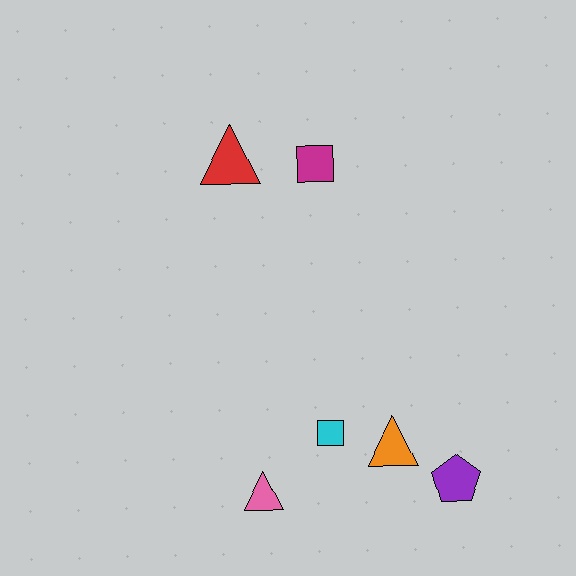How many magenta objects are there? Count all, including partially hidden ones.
There is 1 magenta object.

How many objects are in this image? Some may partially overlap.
There are 6 objects.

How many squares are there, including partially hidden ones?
There are 2 squares.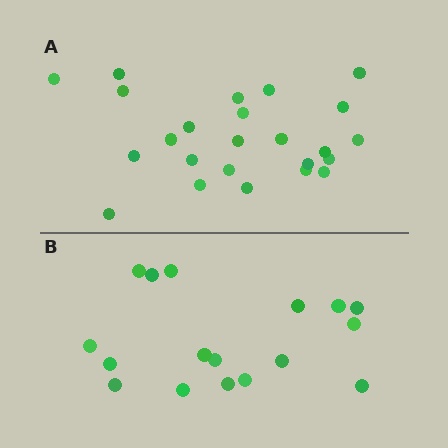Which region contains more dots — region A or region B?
Region A (the top region) has more dots.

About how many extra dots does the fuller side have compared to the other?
Region A has roughly 8 or so more dots than region B.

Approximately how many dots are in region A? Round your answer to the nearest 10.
About 20 dots. (The exact count is 24, which rounds to 20.)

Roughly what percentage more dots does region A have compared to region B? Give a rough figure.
About 40% more.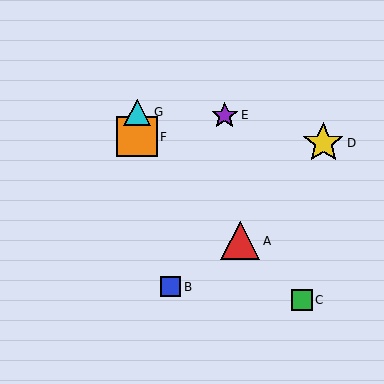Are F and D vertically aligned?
No, F is at x≈137 and D is at x≈323.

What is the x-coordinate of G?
Object G is at x≈137.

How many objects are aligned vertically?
2 objects (F, G) are aligned vertically.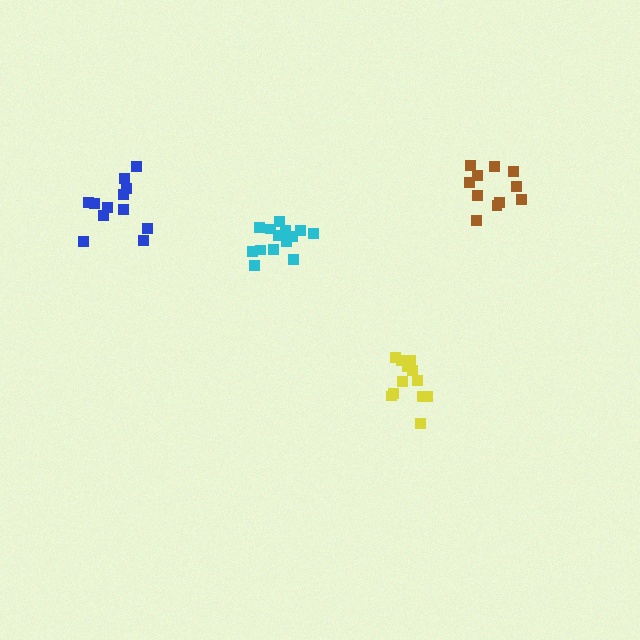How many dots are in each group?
Group 1: 11 dots, Group 2: 12 dots, Group 3: 14 dots, Group 4: 12 dots (49 total).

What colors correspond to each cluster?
The clusters are colored: brown, yellow, cyan, blue.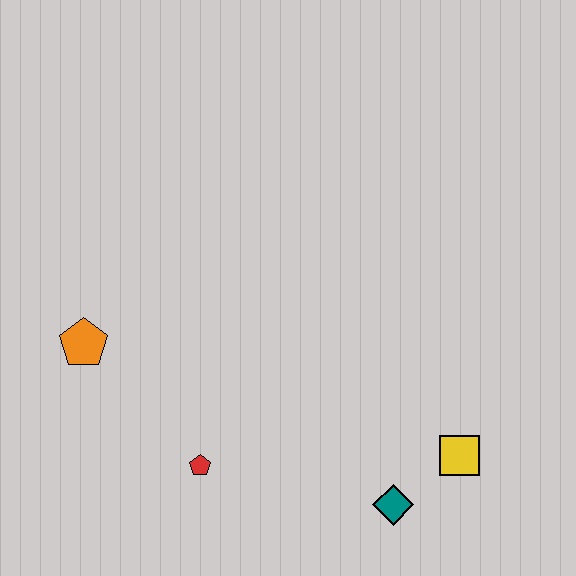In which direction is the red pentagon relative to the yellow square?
The red pentagon is to the left of the yellow square.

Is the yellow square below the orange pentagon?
Yes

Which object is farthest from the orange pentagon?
The yellow square is farthest from the orange pentagon.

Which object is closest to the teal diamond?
The yellow square is closest to the teal diamond.